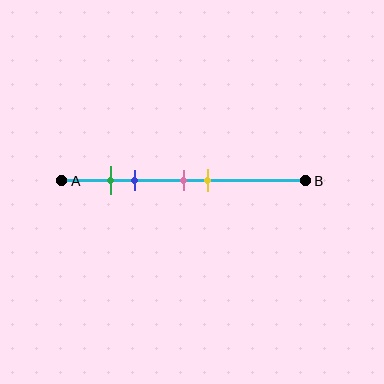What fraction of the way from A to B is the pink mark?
The pink mark is approximately 50% (0.5) of the way from A to B.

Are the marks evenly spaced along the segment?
No, the marks are not evenly spaced.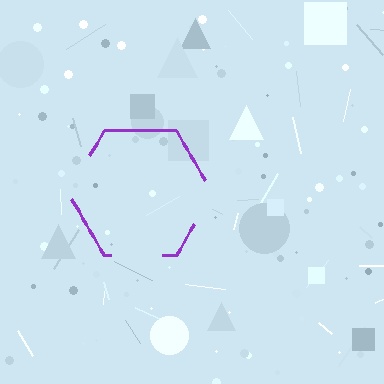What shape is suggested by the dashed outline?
The dashed outline suggests a hexagon.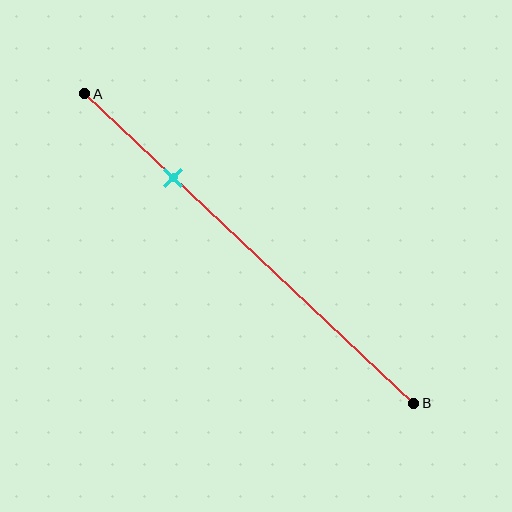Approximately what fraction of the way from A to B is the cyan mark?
The cyan mark is approximately 25% of the way from A to B.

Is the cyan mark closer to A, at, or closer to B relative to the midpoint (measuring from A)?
The cyan mark is closer to point A than the midpoint of segment AB.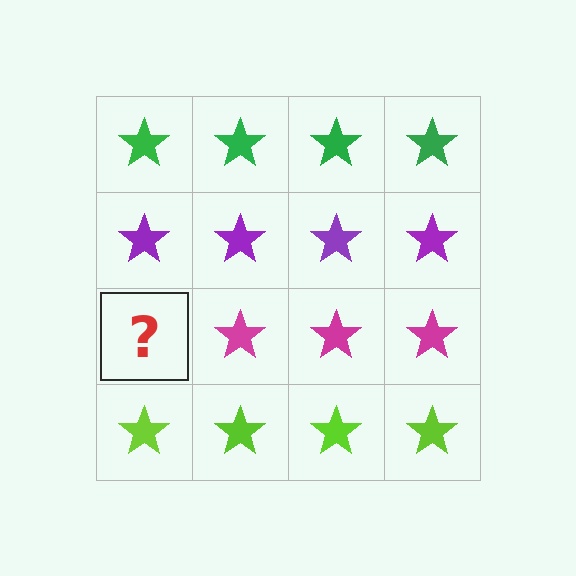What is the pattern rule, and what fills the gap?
The rule is that each row has a consistent color. The gap should be filled with a magenta star.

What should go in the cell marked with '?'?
The missing cell should contain a magenta star.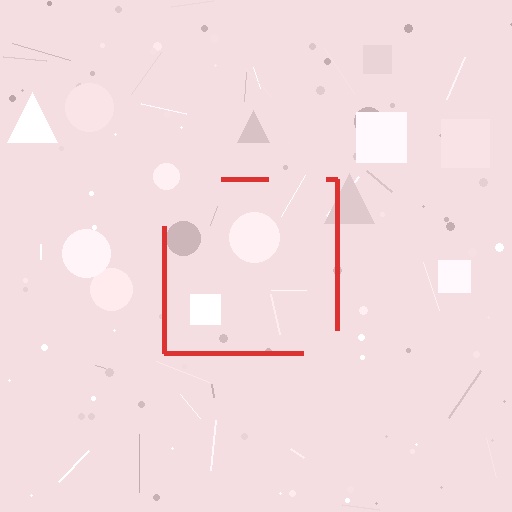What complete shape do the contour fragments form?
The contour fragments form a square.